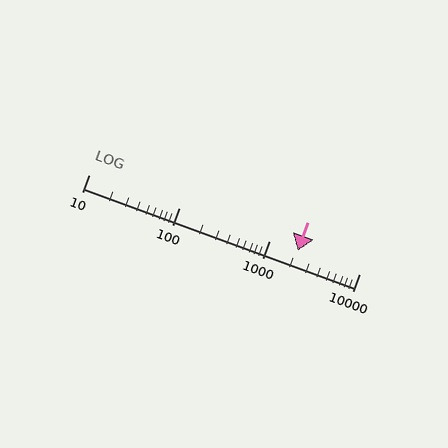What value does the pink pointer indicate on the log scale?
The pointer indicates approximately 2100.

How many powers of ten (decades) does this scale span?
The scale spans 3 decades, from 10 to 10000.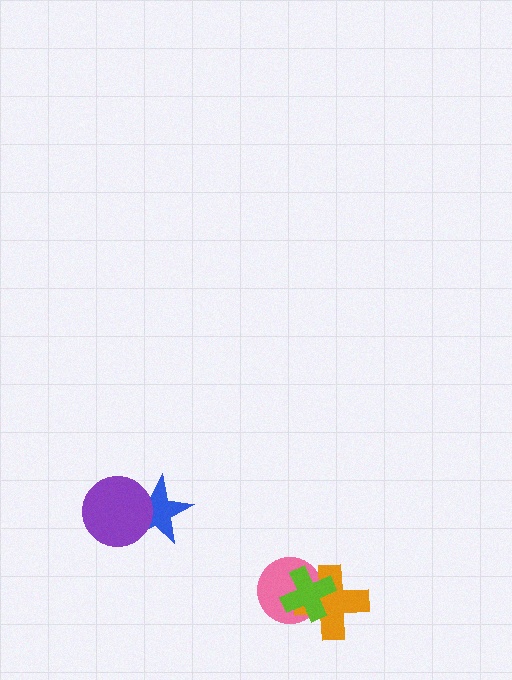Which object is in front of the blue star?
The purple circle is in front of the blue star.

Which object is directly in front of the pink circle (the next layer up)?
The orange cross is directly in front of the pink circle.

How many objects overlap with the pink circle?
2 objects overlap with the pink circle.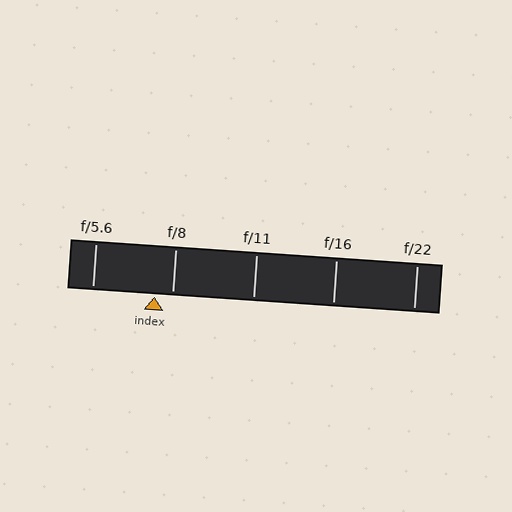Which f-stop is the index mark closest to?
The index mark is closest to f/8.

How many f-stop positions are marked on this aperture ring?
There are 5 f-stop positions marked.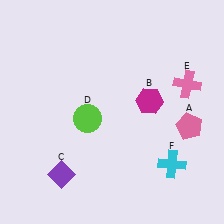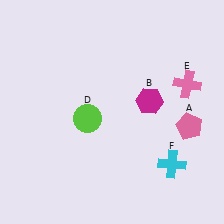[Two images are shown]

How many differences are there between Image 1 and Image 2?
There is 1 difference between the two images.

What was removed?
The purple diamond (C) was removed in Image 2.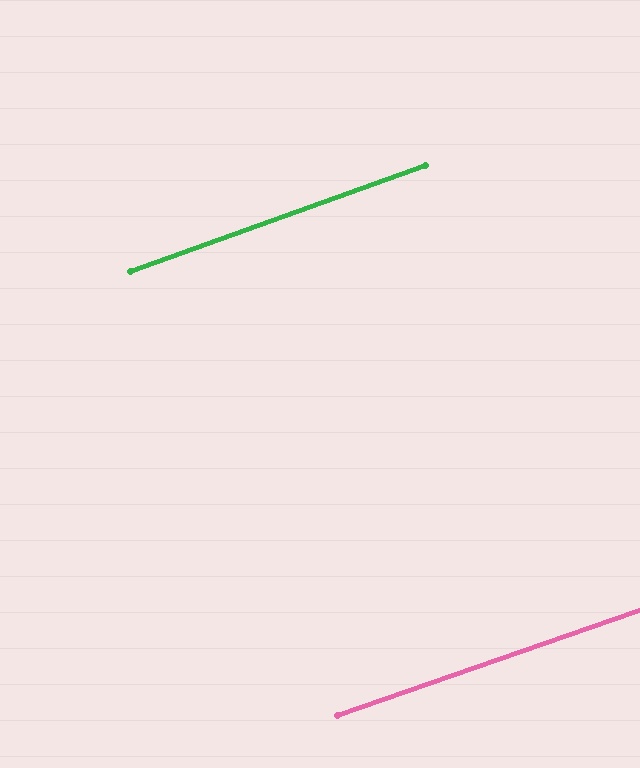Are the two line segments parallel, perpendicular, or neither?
Parallel — their directions differ by only 0.7°.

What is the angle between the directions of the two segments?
Approximately 1 degree.